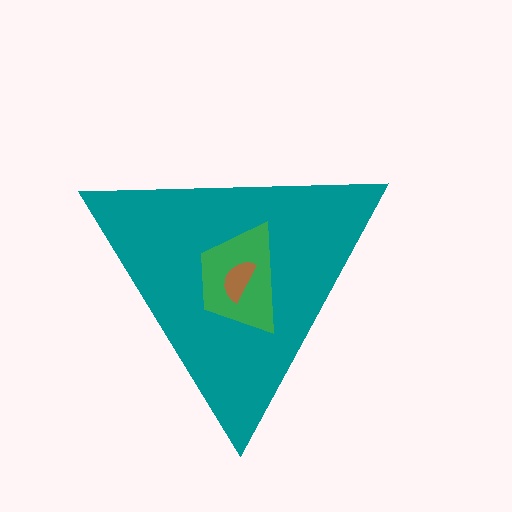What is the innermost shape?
The brown semicircle.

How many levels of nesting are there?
3.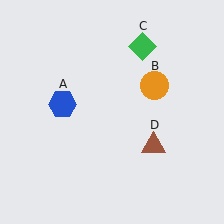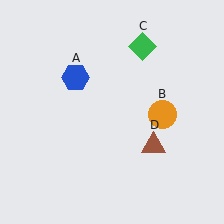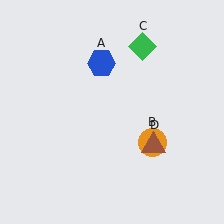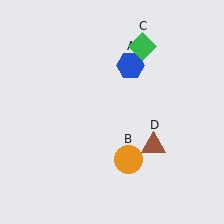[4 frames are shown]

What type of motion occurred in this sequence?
The blue hexagon (object A), orange circle (object B) rotated clockwise around the center of the scene.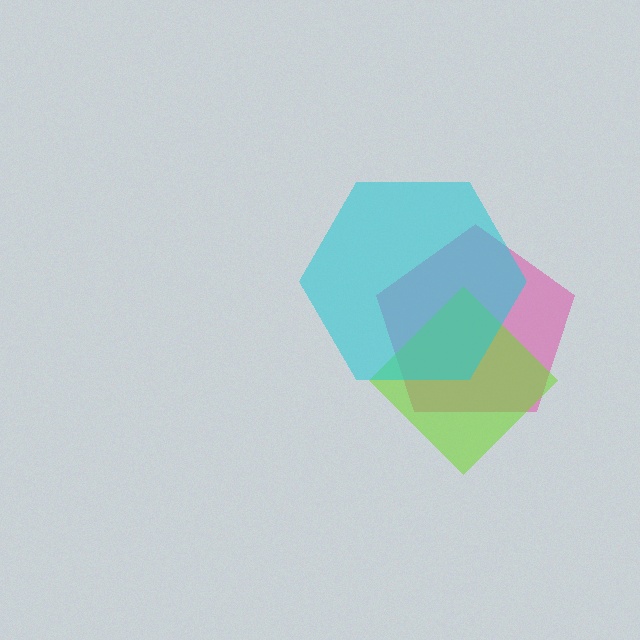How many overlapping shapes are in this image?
There are 3 overlapping shapes in the image.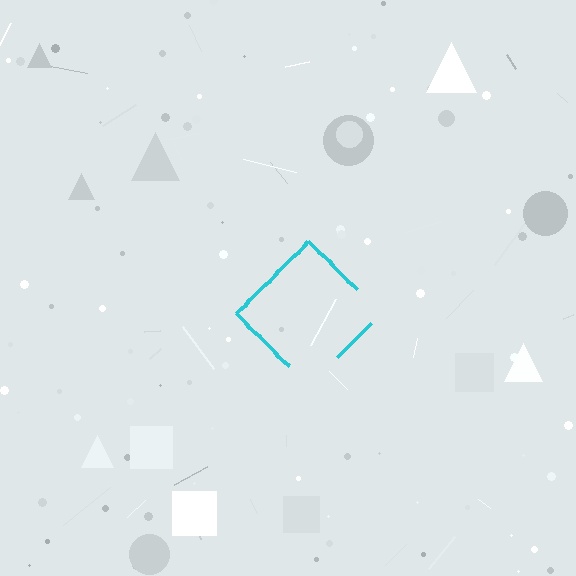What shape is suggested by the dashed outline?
The dashed outline suggests a diamond.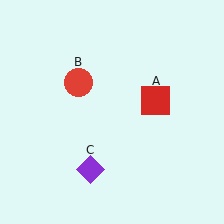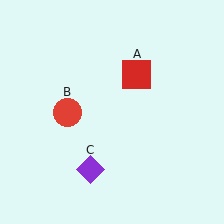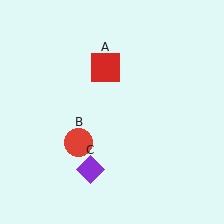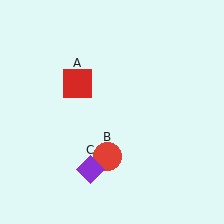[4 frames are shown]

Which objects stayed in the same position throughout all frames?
Purple diamond (object C) remained stationary.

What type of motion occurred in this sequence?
The red square (object A), red circle (object B) rotated counterclockwise around the center of the scene.